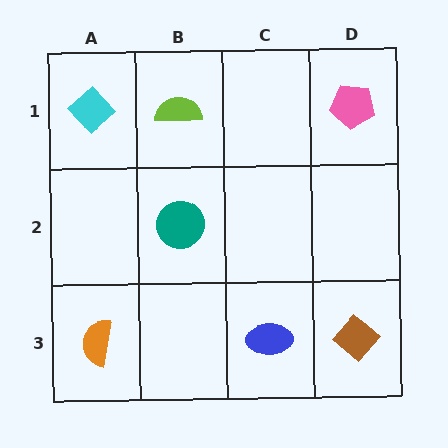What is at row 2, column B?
A teal circle.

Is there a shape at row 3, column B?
No, that cell is empty.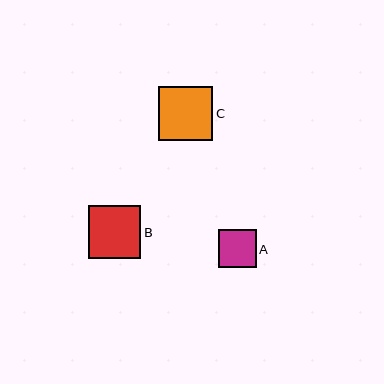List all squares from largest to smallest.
From largest to smallest: C, B, A.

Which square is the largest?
Square C is the largest with a size of approximately 54 pixels.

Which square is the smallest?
Square A is the smallest with a size of approximately 38 pixels.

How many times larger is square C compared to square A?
Square C is approximately 1.4 times the size of square A.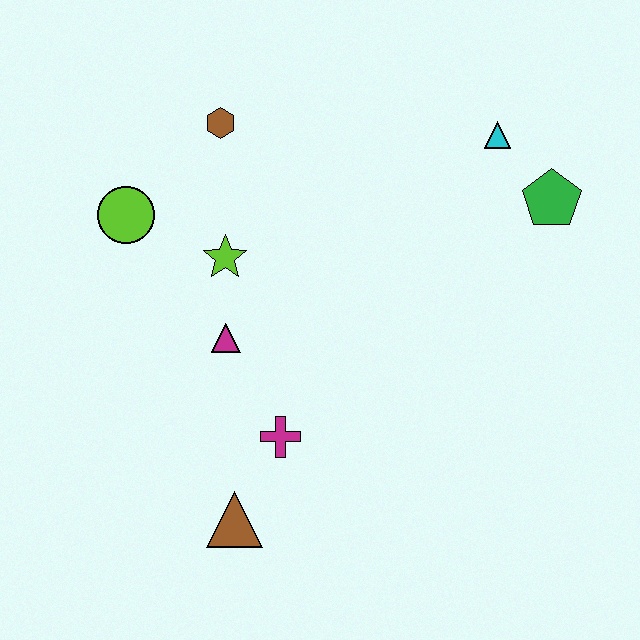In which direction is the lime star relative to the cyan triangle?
The lime star is to the left of the cyan triangle.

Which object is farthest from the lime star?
The green pentagon is farthest from the lime star.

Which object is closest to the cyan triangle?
The green pentagon is closest to the cyan triangle.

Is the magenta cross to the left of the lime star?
No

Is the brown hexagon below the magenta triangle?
No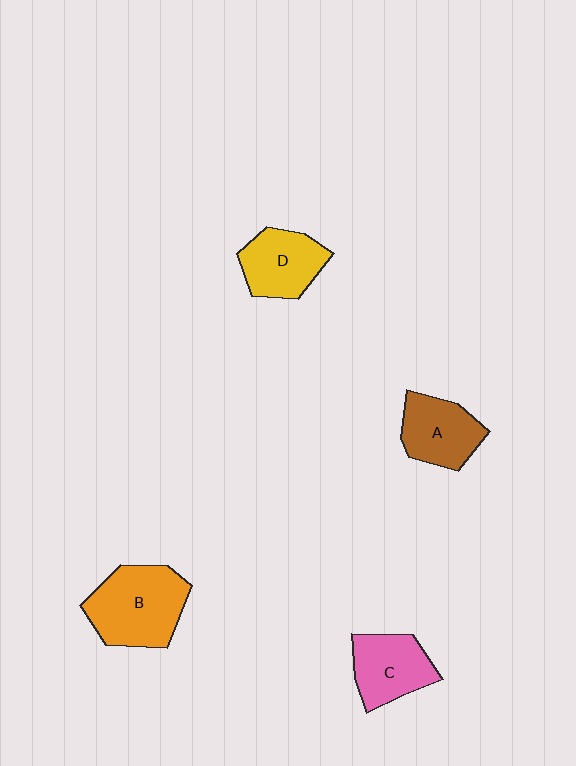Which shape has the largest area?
Shape B (orange).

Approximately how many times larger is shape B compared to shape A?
Approximately 1.4 times.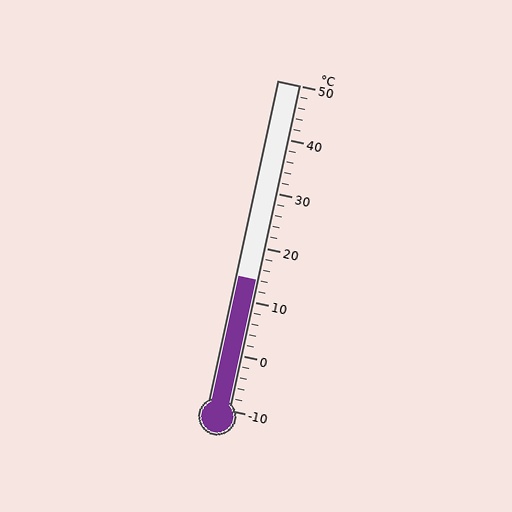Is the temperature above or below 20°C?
The temperature is below 20°C.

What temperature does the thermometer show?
The thermometer shows approximately 14°C.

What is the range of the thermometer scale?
The thermometer scale ranges from -10°C to 50°C.